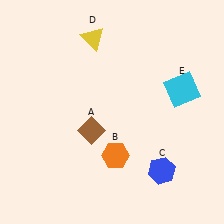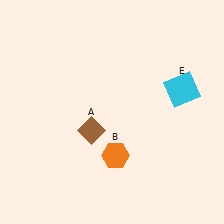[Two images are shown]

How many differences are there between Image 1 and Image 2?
There are 2 differences between the two images.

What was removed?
The blue hexagon (C), the yellow triangle (D) were removed in Image 2.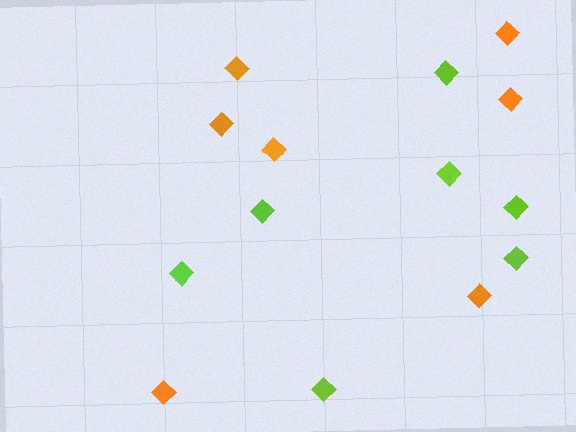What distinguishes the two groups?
There are 2 groups: one group of orange diamonds (7) and one group of lime diamonds (7).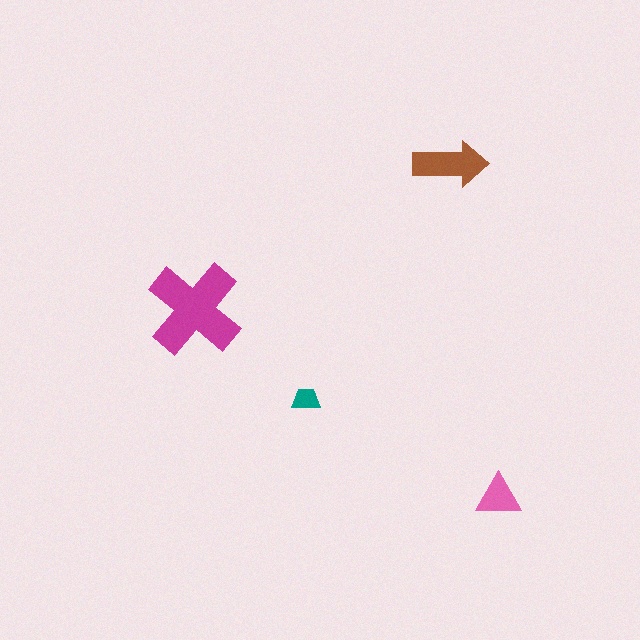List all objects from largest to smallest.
The magenta cross, the brown arrow, the pink triangle, the teal trapezoid.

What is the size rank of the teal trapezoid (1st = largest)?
4th.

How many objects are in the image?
There are 4 objects in the image.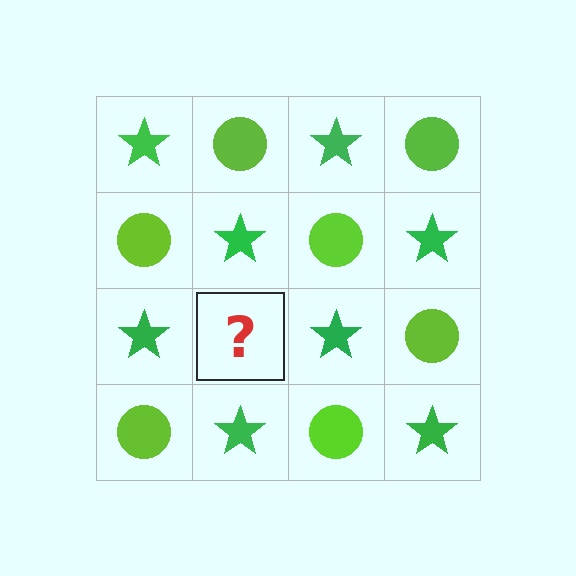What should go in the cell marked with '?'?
The missing cell should contain a lime circle.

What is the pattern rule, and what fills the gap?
The rule is that it alternates green star and lime circle in a checkerboard pattern. The gap should be filled with a lime circle.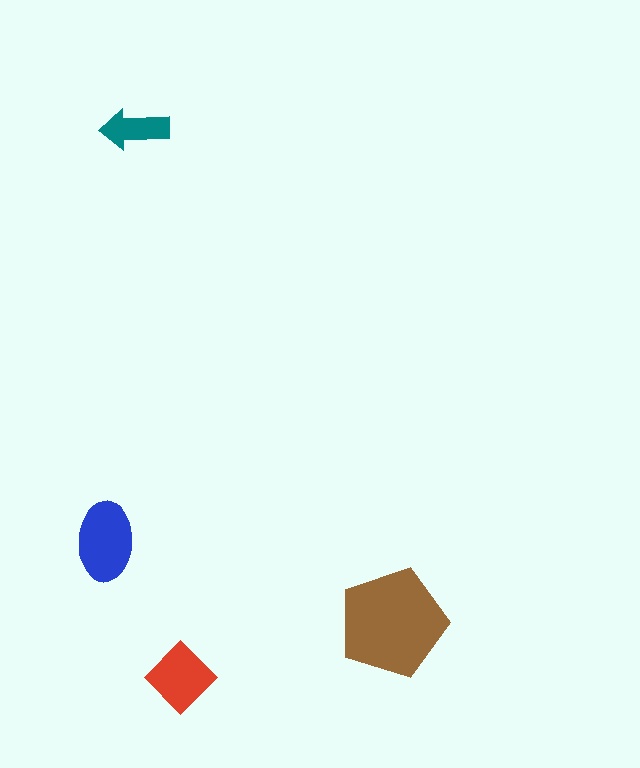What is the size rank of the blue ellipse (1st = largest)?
2nd.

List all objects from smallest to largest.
The teal arrow, the red diamond, the blue ellipse, the brown pentagon.